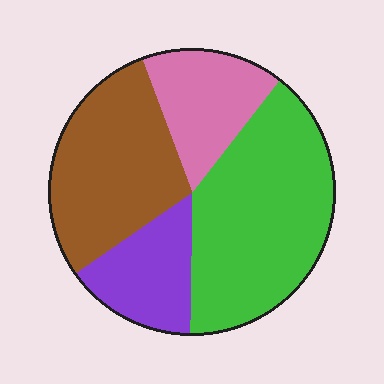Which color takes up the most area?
Green, at roughly 40%.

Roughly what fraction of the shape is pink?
Pink takes up about one sixth (1/6) of the shape.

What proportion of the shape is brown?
Brown covers 29% of the shape.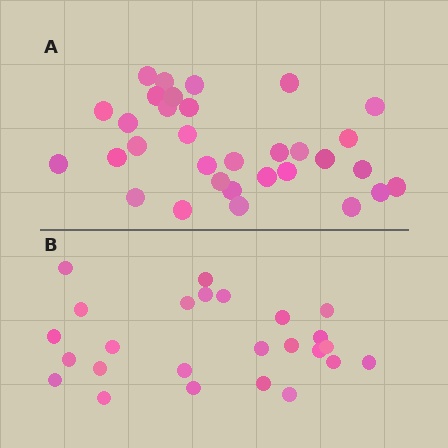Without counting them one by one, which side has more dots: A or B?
Region A (the top region) has more dots.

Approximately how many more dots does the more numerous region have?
Region A has roughly 8 or so more dots than region B.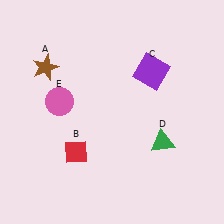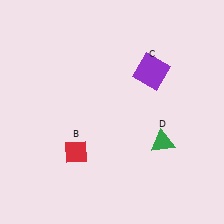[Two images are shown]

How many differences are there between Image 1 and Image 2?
There are 2 differences between the two images.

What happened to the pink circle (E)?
The pink circle (E) was removed in Image 2. It was in the top-left area of Image 1.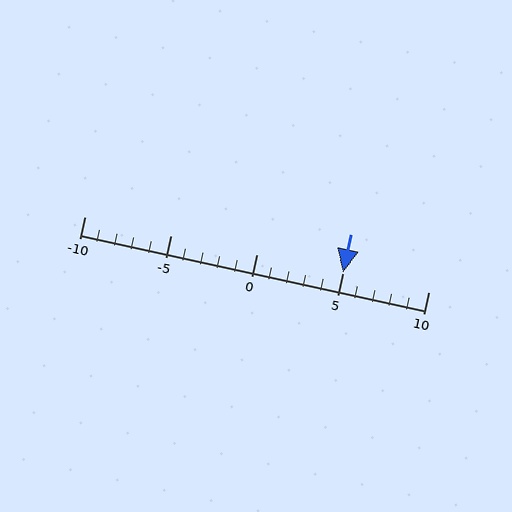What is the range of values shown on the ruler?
The ruler shows values from -10 to 10.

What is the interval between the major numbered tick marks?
The major tick marks are spaced 5 units apart.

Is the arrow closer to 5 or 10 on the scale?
The arrow is closer to 5.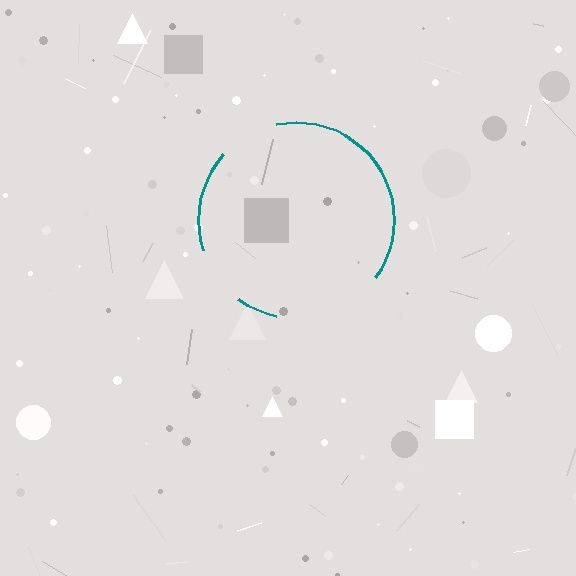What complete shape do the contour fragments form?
The contour fragments form a circle.